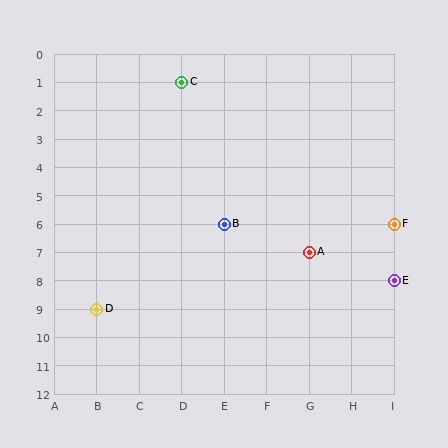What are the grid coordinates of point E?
Point E is at grid coordinates (I, 8).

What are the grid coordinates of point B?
Point B is at grid coordinates (E, 6).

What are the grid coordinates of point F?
Point F is at grid coordinates (I, 6).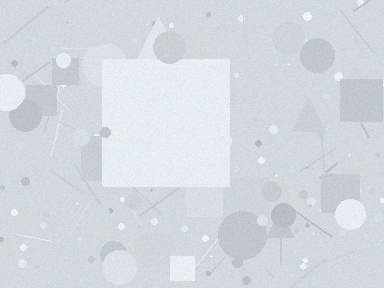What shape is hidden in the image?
A square is hidden in the image.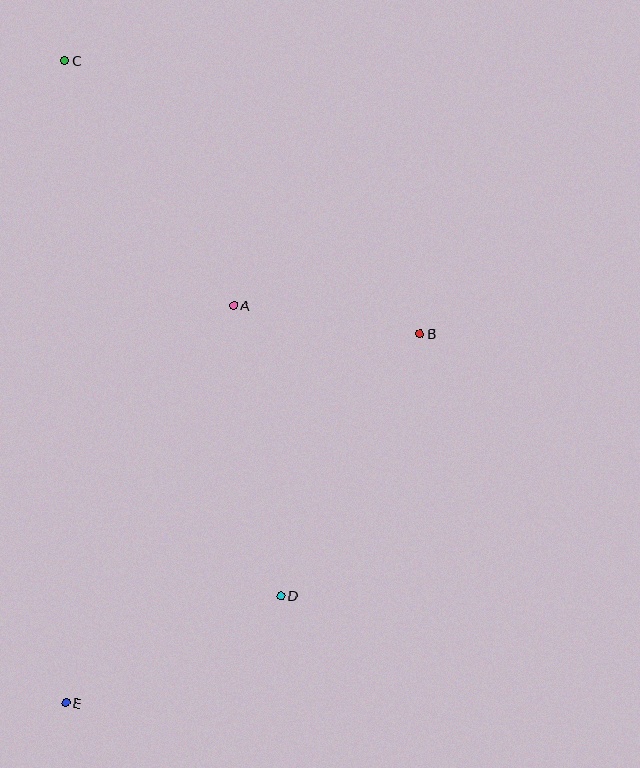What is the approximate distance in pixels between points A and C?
The distance between A and C is approximately 297 pixels.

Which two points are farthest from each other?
Points C and E are farthest from each other.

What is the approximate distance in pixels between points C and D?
The distance between C and D is approximately 577 pixels.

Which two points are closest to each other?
Points A and B are closest to each other.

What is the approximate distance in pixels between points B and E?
The distance between B and E is approximately 512 pixels.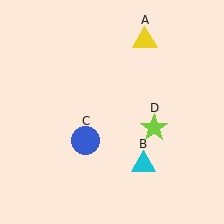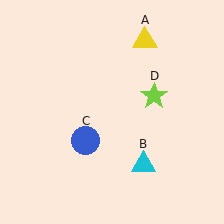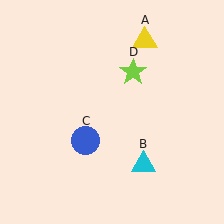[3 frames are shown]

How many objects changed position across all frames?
1 object changed position: lime star (object D).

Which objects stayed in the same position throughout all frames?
Yellow triangle (object A) and cyan triangle (object B) and blue circle (object C) remained stationary.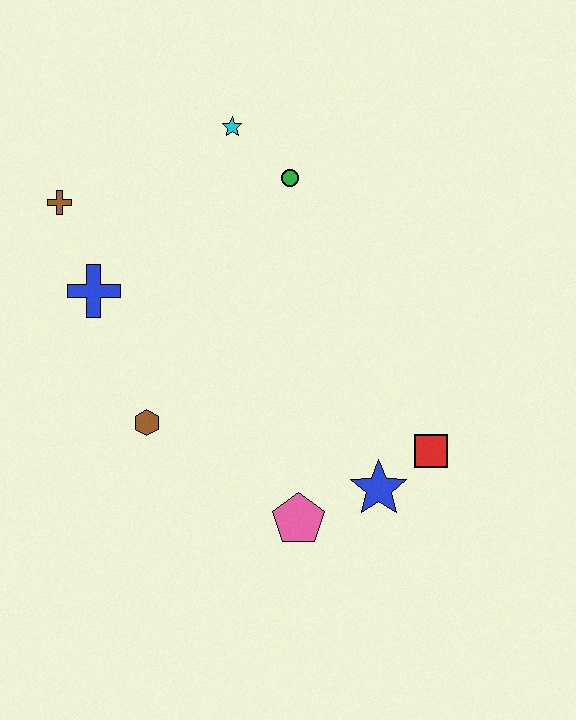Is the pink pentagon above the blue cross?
No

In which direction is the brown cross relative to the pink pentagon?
The brown cross is above the pink pentagon.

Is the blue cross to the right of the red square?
No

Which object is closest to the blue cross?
The brown cross is closest to the blue cross.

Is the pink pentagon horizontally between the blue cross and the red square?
Yes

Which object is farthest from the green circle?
The pink pentagon is farthest from the green circle.